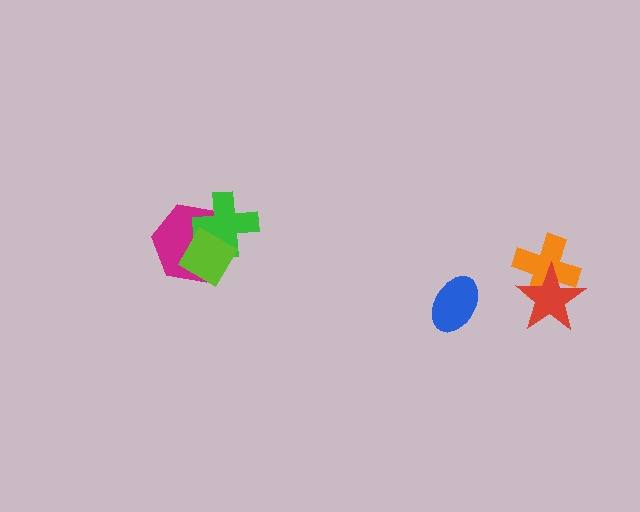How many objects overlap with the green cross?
2 objects overlap with the green cross.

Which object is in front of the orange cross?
The red star is in front of the orange cross.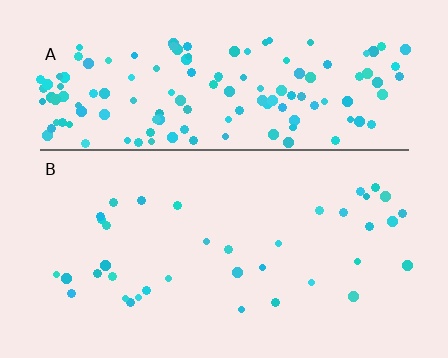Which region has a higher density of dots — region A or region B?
A (the top).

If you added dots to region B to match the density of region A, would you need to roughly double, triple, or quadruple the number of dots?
Approximately quadruple.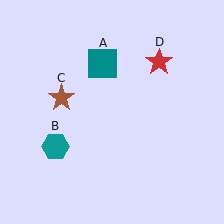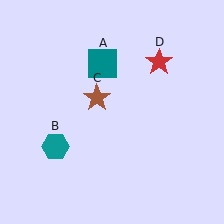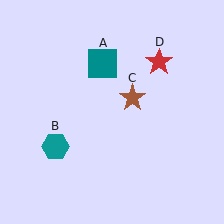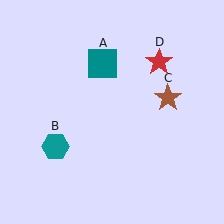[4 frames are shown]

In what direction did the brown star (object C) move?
The brown star (object C) moved right.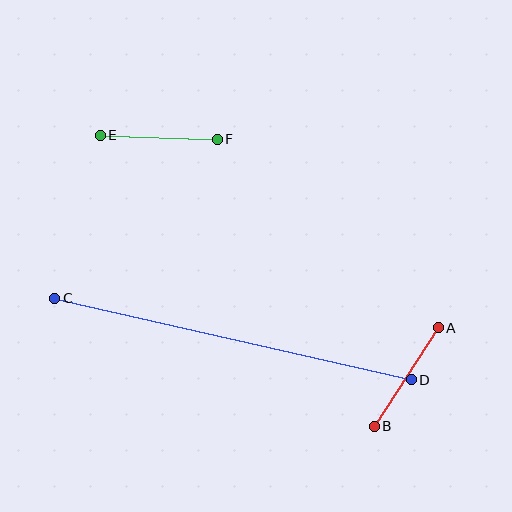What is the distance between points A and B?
The distance is approximately 117 pixels.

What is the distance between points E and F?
The distance is approximately 117 pixels.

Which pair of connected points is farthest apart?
Points C and D are farthest apart.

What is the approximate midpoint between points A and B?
The midpoint is at approximately (406, 377) pixels.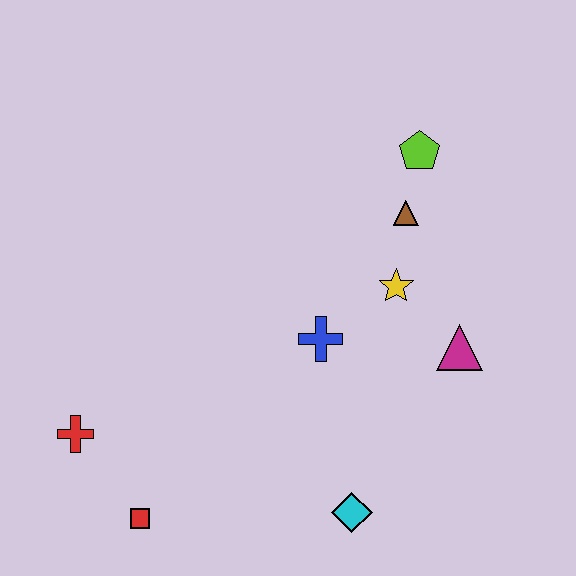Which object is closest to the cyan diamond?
The blue cross is closest to the cyan diamond.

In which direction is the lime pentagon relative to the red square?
The lime pentagon is above the red square.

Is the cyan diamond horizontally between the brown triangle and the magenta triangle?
No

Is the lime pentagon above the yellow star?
Yes